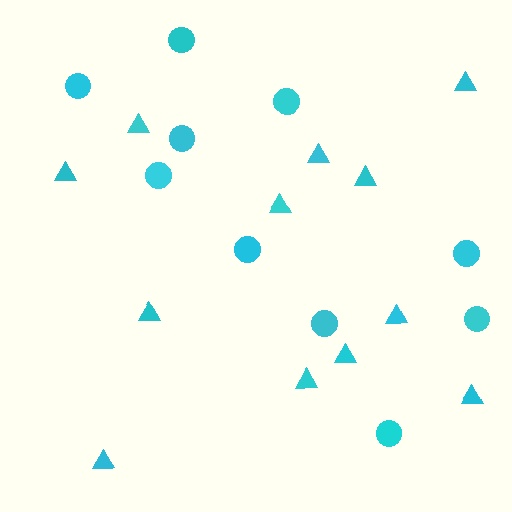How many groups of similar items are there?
There are 2 groups: one group of circles (10) and one group of triangles (12).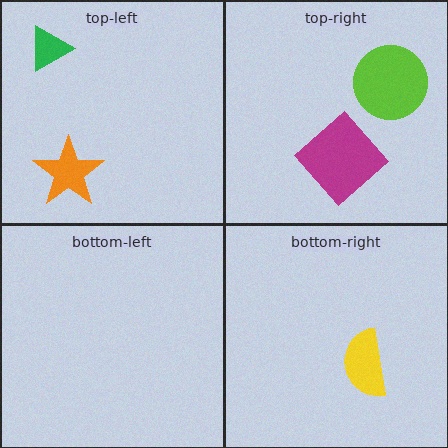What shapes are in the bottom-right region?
The yellow semicircle.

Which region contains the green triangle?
The top-left region.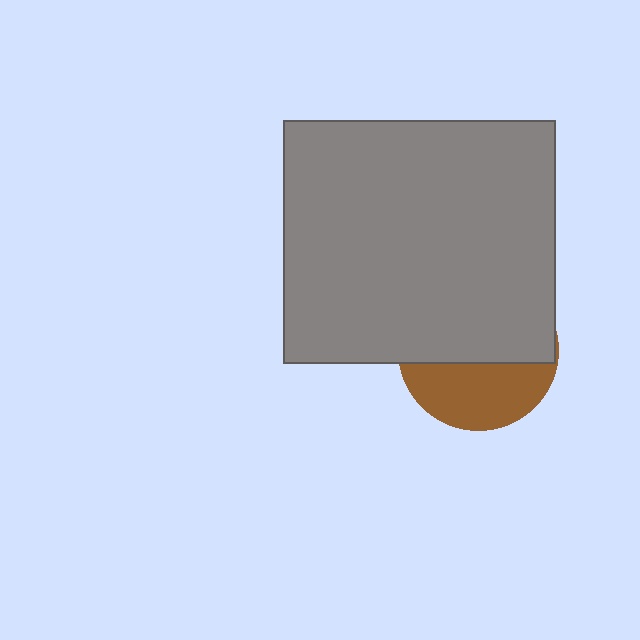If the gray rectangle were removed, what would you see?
You would see the complete brown circle.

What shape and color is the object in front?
The object in front is a gray rectangle.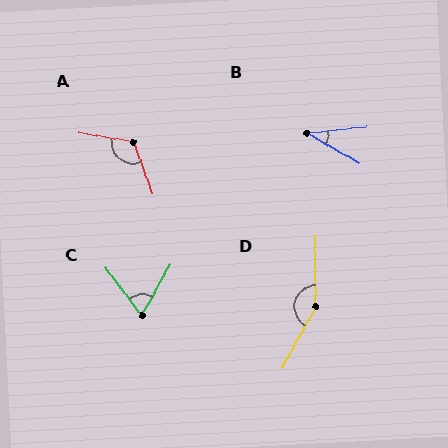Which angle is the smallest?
B, at approximately 35 degrees.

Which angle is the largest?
D, at approximately 151 degrees.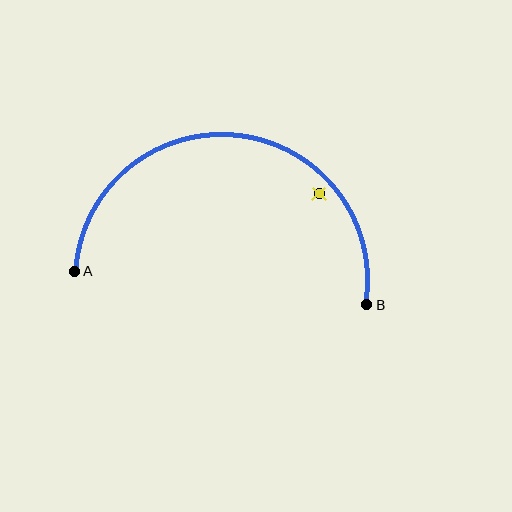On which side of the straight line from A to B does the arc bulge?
The arc bulges above the straight line connecting A and B.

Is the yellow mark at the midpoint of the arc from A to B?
No — the yellow mark does not lie on the arc at all. It sits slightly inside the curve.